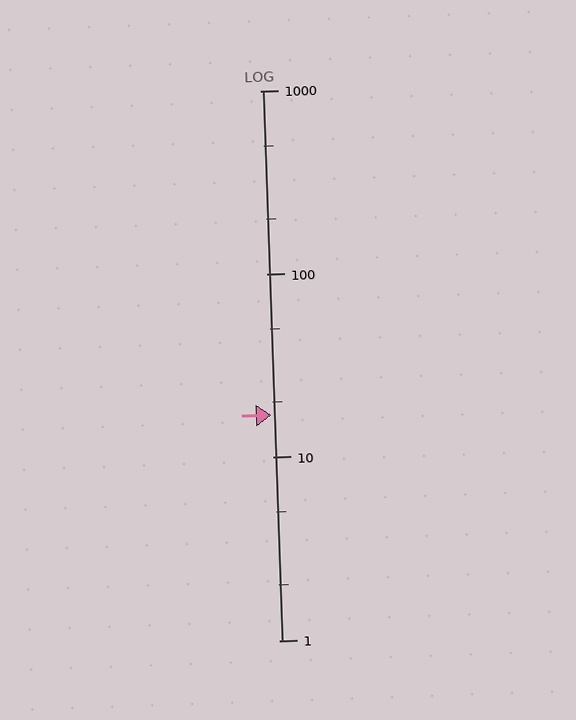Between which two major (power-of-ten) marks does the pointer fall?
The pointer is between 10 and 100.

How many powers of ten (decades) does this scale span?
The scale spans 3 decades, from 1 to 1000.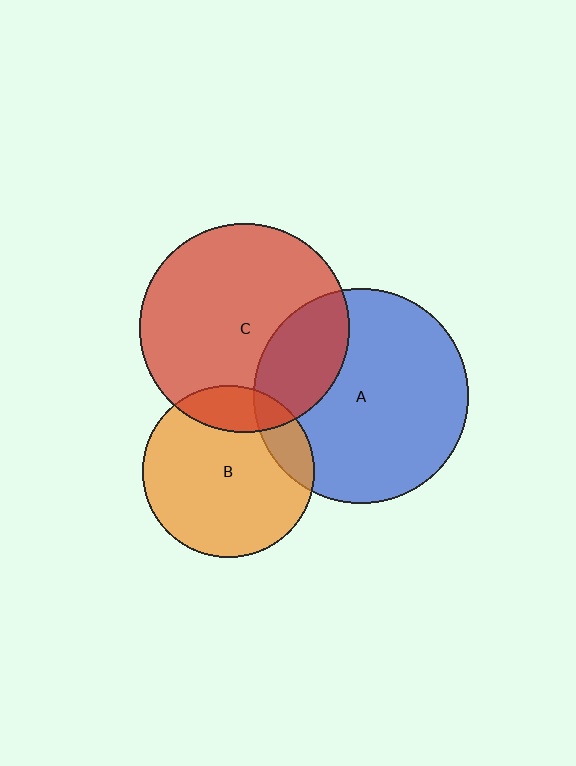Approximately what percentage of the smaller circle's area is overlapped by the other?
Approximately 15%.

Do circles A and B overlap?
Yes.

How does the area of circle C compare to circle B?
Approximately 1.5 times.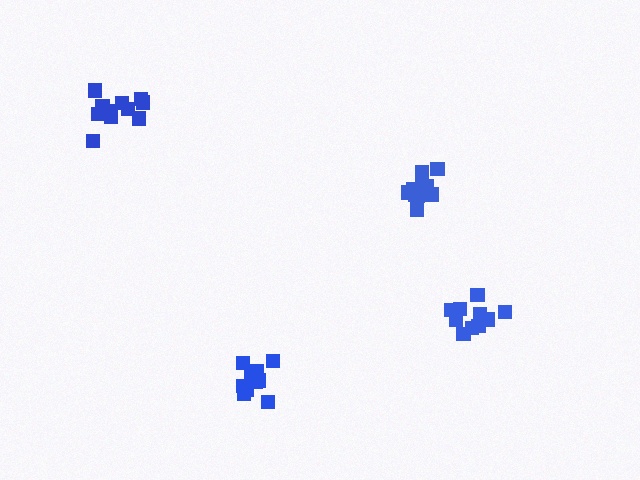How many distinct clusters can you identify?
There are 4 distinct clusters.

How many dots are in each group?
Group 1: 10 dots, Group 2: 11 dots, Group 3: 10 dots, Group 4: 11 dots (42 total).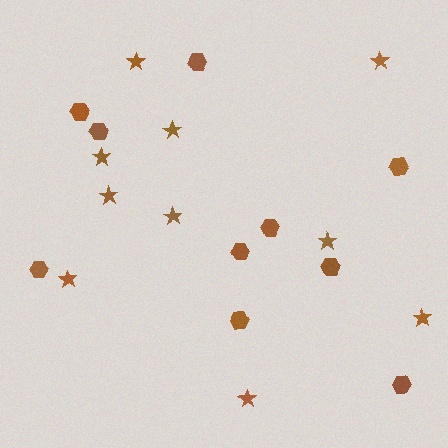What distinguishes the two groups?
There are 2 groups: one group of stars (10) and one group of hexagons (10).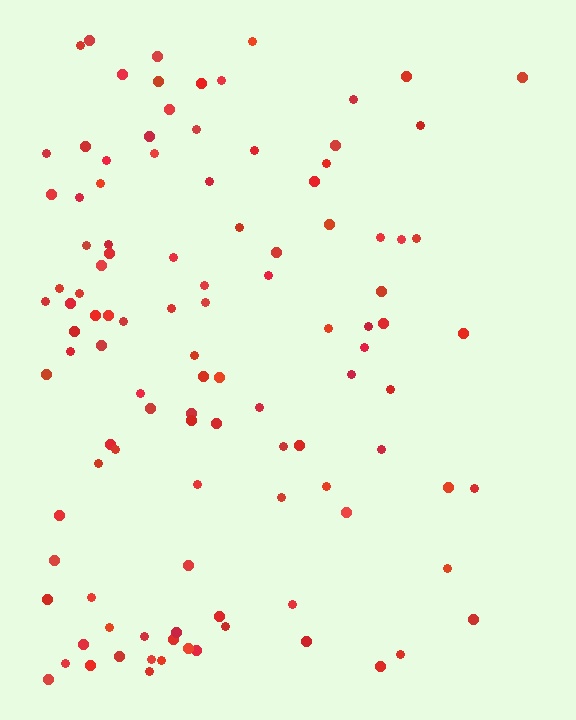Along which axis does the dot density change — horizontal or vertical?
Horizontal.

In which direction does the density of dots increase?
From right to left, with the left side densest.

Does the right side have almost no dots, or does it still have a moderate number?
Still a moderate number, just noticeably fewer than the left.